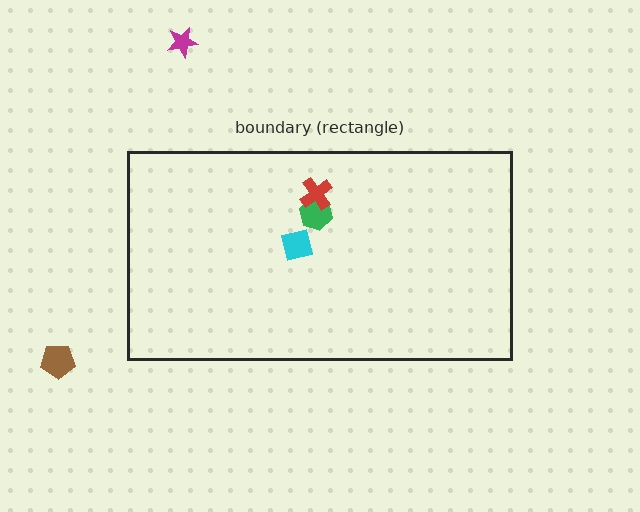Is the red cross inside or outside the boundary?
Inside.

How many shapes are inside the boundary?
3 inside, 2 outside.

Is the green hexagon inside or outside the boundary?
Inside.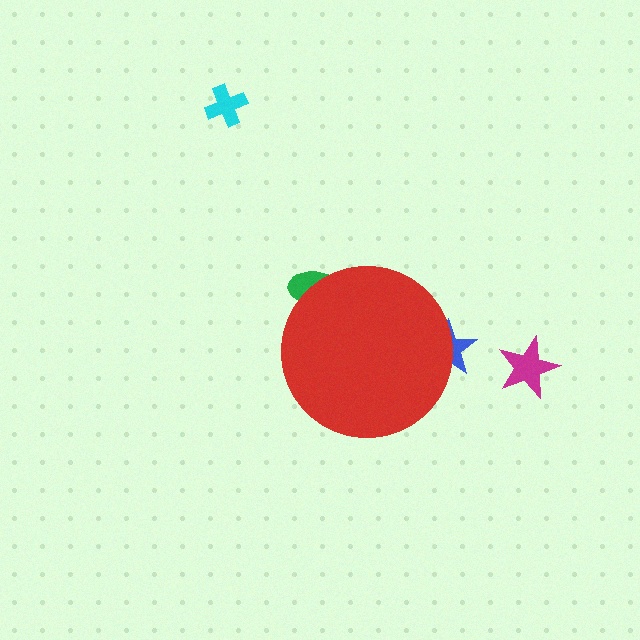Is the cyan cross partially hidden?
No, the cyan cross is fully visible.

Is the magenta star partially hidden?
No, the magenta star is fully visible.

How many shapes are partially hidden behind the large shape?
2 shapes are partially hidden.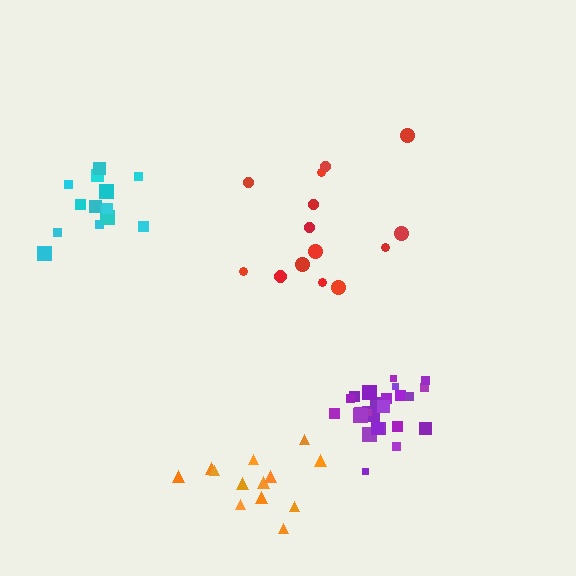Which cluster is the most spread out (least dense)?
Red.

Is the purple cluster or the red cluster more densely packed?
Purple.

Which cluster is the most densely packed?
Purple.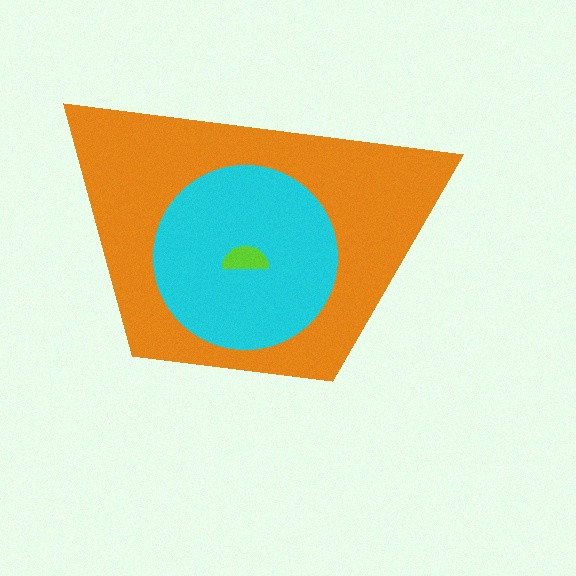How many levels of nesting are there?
3.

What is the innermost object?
The lime semicircle.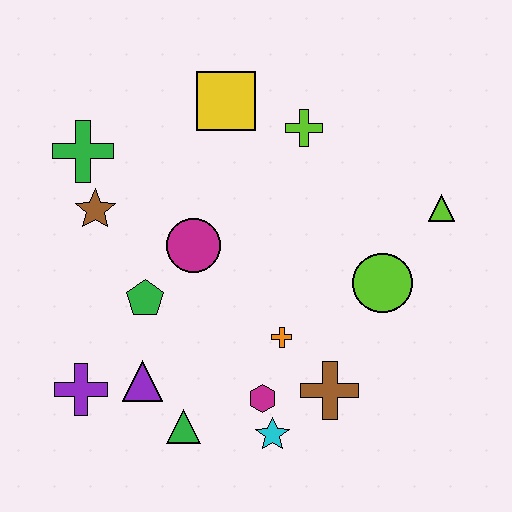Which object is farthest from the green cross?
The lime triangle is farthest from the green cross.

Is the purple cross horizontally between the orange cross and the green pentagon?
No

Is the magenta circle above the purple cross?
Yes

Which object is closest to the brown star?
The green cross is closest to the brown star.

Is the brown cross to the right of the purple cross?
Yes